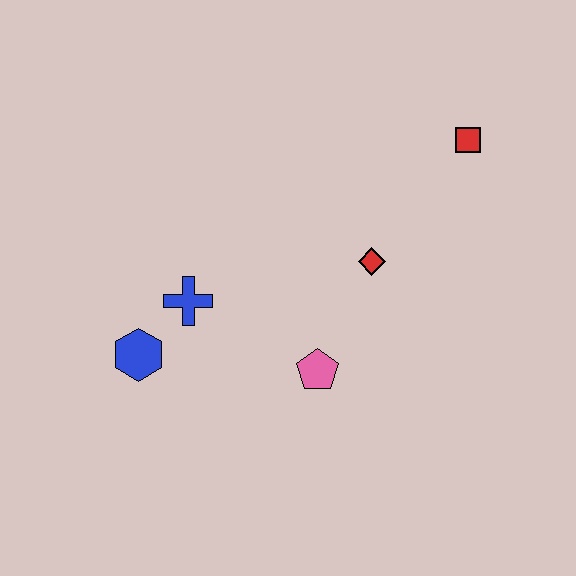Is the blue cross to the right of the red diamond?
No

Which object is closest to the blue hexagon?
The blue cross is closest to the blue hexagon.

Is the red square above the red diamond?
Yes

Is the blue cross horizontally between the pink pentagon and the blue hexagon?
Yes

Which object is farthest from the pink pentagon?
The red square is farthest from the pink pentagon.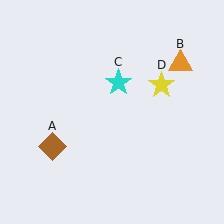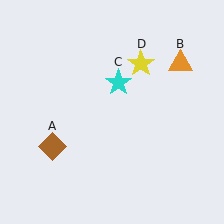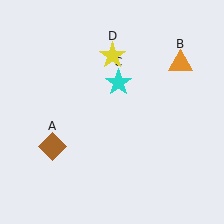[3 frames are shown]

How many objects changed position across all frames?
1 object changed position: yellow star (object D).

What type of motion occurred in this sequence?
The yellow star (object D) rotated counterclockwise around the center of the scene.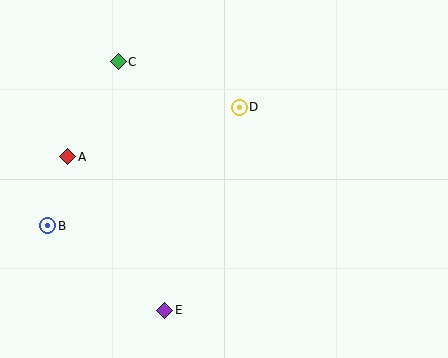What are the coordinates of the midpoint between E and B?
The midpoint between E and B is at (106, 268).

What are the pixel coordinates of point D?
Point D is at (239, 107).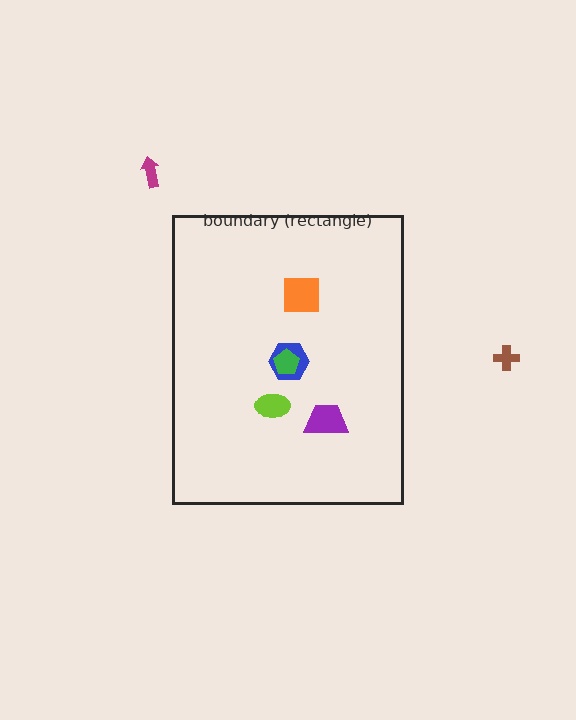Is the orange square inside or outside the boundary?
Inside.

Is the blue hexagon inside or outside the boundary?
Inside.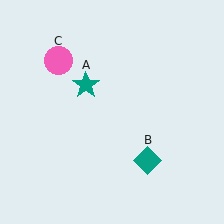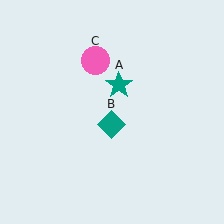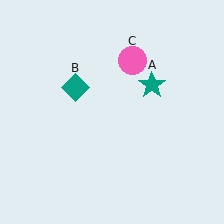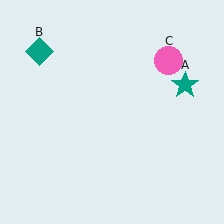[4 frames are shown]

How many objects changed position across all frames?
3 objects changed position: teal star (object A), teal diamond (object B), pink circle (object C).